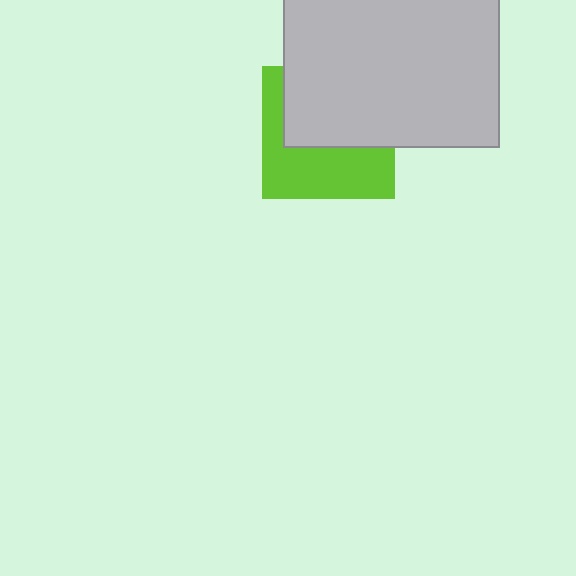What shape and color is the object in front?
The object in front is a light gray rectangle.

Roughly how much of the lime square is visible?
About half of it is visible (roughly 49%).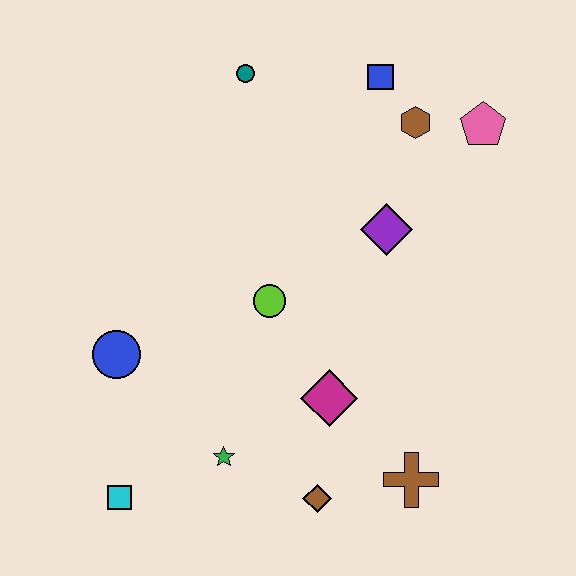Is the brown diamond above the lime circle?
No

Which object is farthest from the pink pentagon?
The cyan square is farthest from the pink pentagon.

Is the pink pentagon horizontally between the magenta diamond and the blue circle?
No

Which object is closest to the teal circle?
The blue square is closest to the teal circle.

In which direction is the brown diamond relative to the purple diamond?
The brown diamond is below the purple diamond.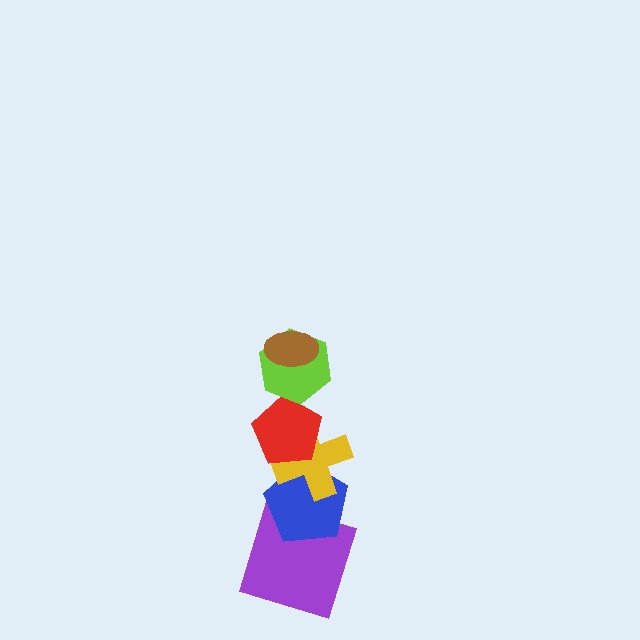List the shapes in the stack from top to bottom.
From top to bottom: the brown ellipse, the lime hexagon, the red pentagon, the yellow cross, the blue pentagon, the purple square.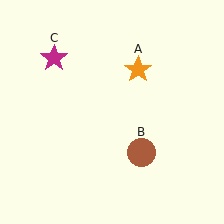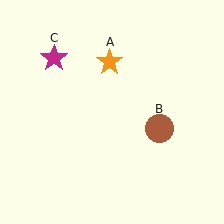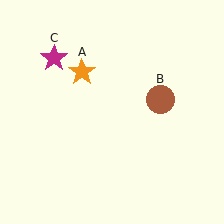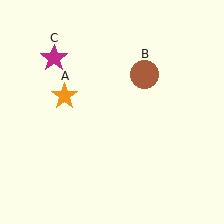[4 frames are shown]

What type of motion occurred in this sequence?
The orange star (object A), brown circle (object B) rotated counterclockwise around the center of the scene.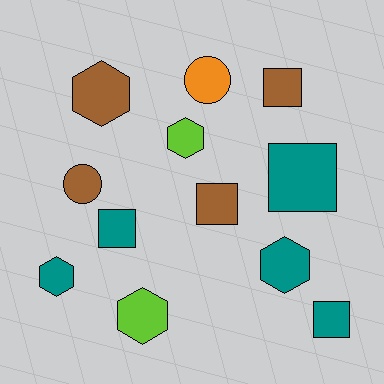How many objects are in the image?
There are 12 objects.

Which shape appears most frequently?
Square, with 5 objects.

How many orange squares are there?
There are no orange squares.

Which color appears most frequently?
Teal, with 5 objects.